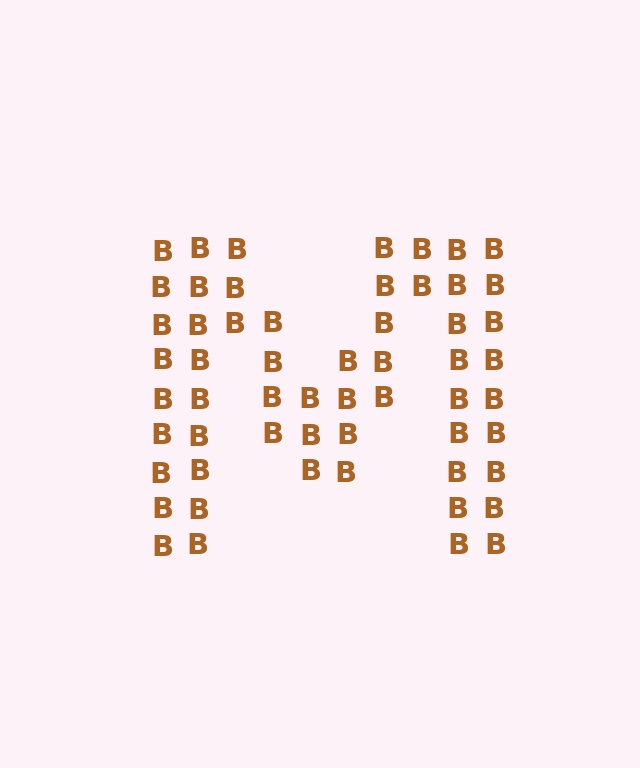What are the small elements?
The small elements are letter B's.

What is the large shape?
The large shape is the letter M.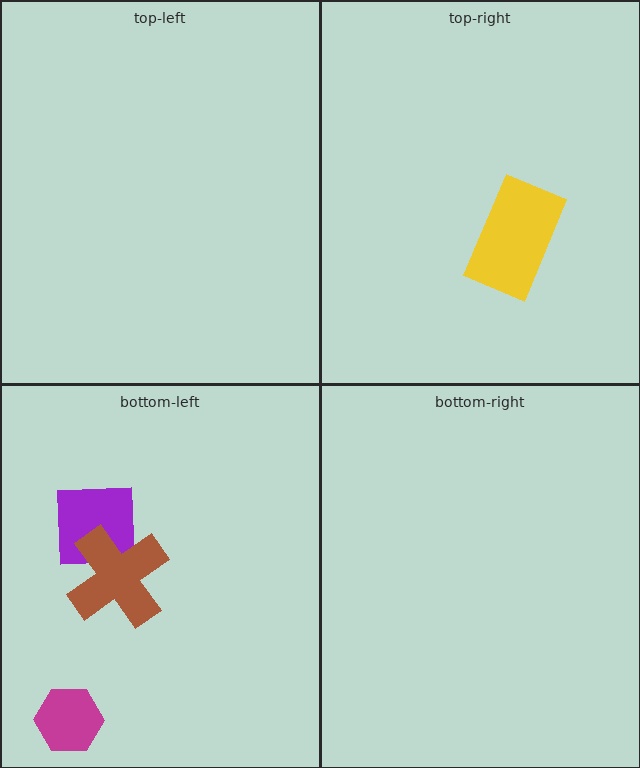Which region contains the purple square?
The bottom-left region.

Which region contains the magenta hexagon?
The bottom-left region.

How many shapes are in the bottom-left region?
3.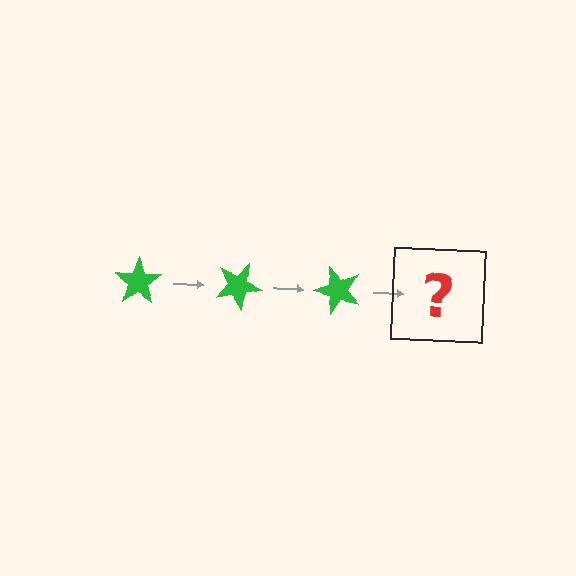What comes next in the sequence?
The next element should be a green star rotated 75 degrees.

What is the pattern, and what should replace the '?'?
The pattern is that the star rotates 25 degrees each step. The '?' should be a green star rotated 75 degrees.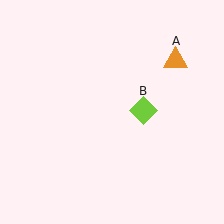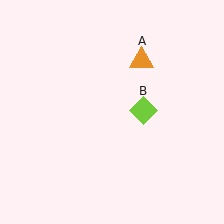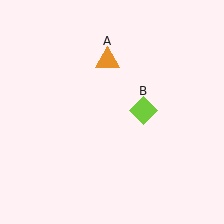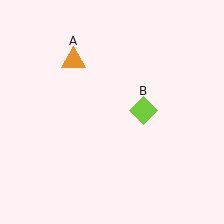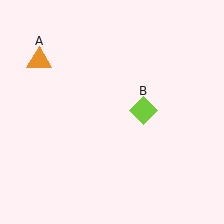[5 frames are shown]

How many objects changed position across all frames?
1 object changed position: orange triangle (object A).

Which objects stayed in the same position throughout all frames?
Lime diamond (object B) remained stationary.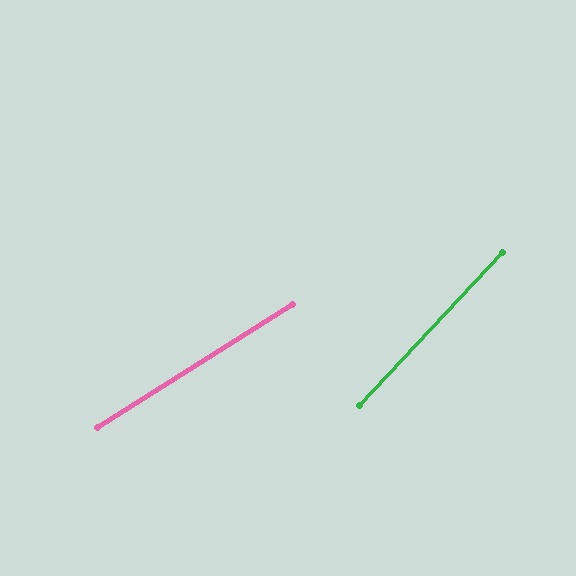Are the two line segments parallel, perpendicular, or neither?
Neither parallel nor perpendicular — they differ by about 15°.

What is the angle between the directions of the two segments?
Approximately 15 degrees.